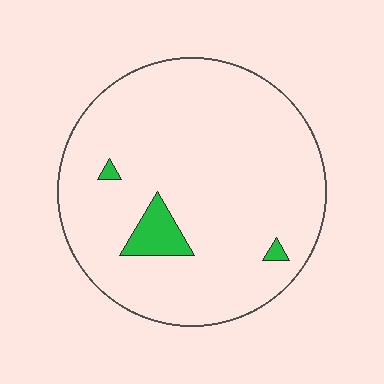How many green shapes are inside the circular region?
3.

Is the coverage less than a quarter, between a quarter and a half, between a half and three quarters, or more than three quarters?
Less than a quarter.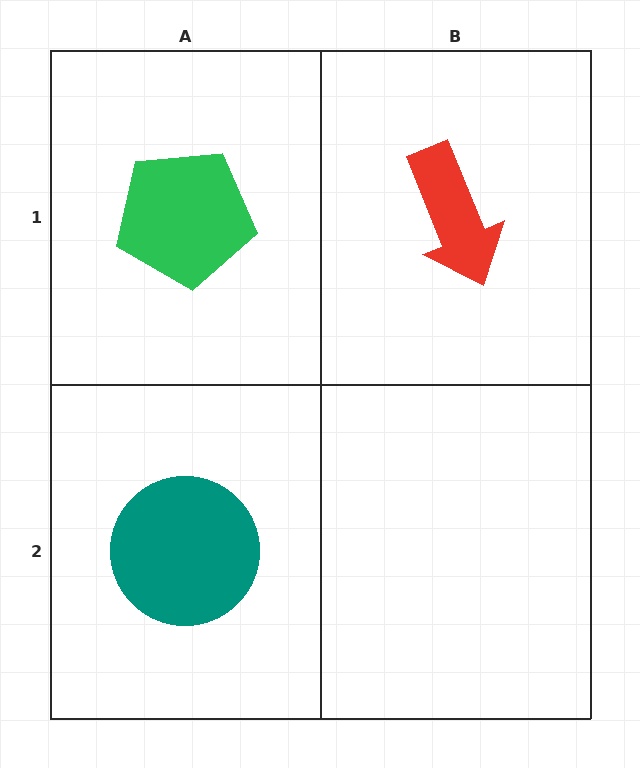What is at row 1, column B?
A red arrow.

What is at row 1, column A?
A green pentagon.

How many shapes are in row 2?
1 shape.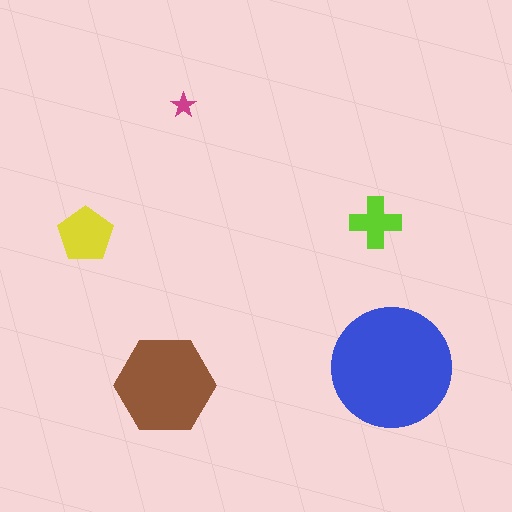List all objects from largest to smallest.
The blue circle, the brown hexagon, the yellow pentagon, the lime cross, the magenta star.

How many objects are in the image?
There are 5 objects in the image.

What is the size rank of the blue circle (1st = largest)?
1st.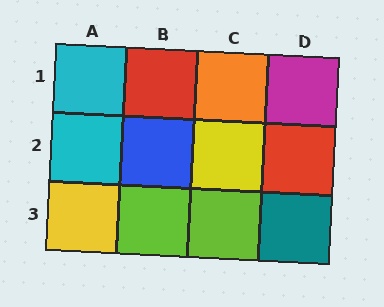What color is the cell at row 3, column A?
Yellow.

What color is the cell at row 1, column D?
Magenta.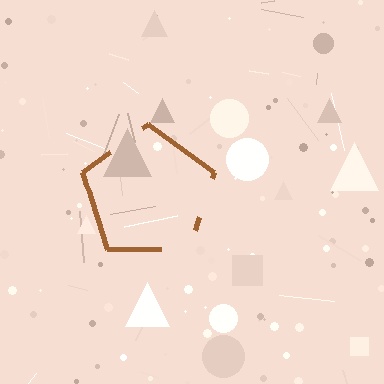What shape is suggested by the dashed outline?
The dashed outline suggests a pentagon.